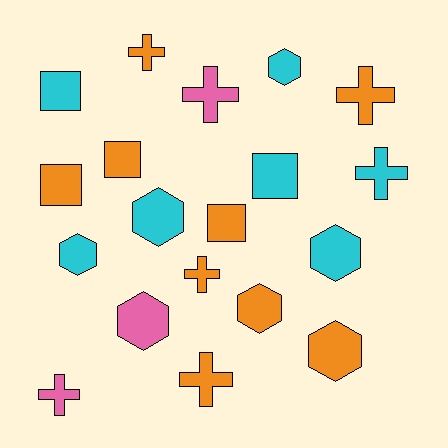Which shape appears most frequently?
Hexagon, with 7 objects.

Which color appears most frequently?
Orange, with 9 objects.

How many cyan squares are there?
There are 2 cyan squares.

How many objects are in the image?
There are 19 objects.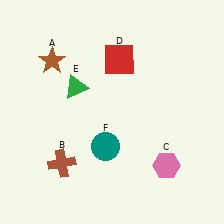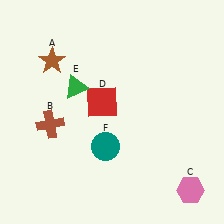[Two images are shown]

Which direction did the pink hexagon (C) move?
The pink hexagon (C) moved down.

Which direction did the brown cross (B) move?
The brown cross (B) moved up.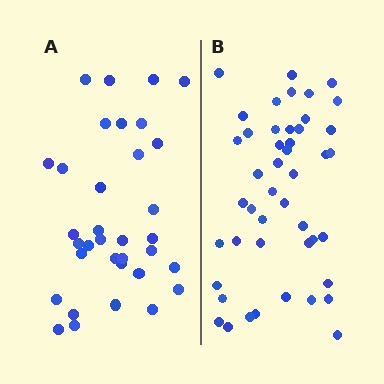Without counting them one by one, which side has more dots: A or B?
Region B (the right region) has more dots.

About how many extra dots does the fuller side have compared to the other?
Region B has roughly 12 or so more dots than region A.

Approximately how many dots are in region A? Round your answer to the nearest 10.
About 30 dots. (The exact count is 34, which rounds to 30.)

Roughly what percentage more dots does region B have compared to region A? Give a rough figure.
About 35% more.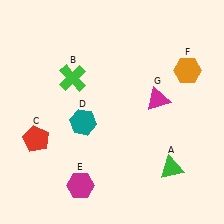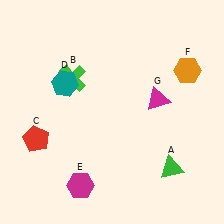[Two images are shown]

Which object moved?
The teal hexagon (D) moved up.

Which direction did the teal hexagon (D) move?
The teal hexagon (D) moved up.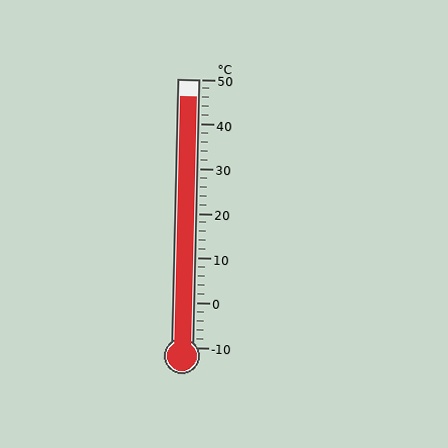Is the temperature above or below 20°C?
The temperature is above 20°C.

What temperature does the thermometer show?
The thermometer shows approximately 46°C.